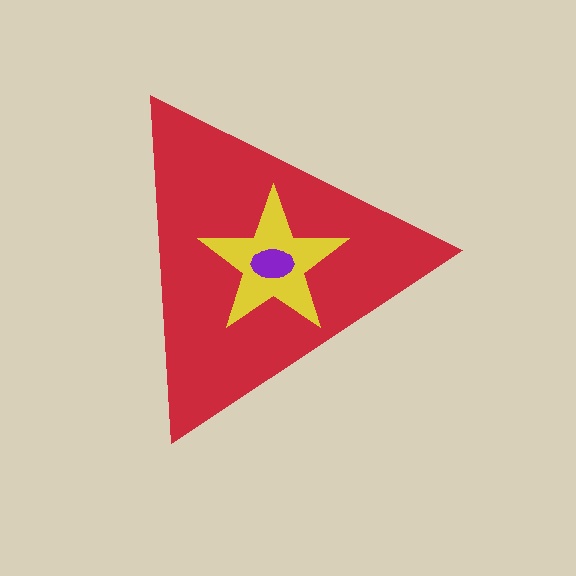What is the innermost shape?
The purple ellipse.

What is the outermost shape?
The red triangle.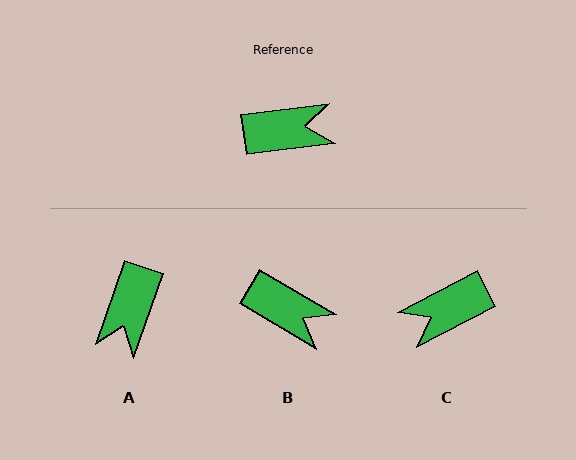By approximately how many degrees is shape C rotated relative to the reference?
Approximately 160 degrees clockwise.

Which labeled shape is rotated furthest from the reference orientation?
C, about 160 degrees away.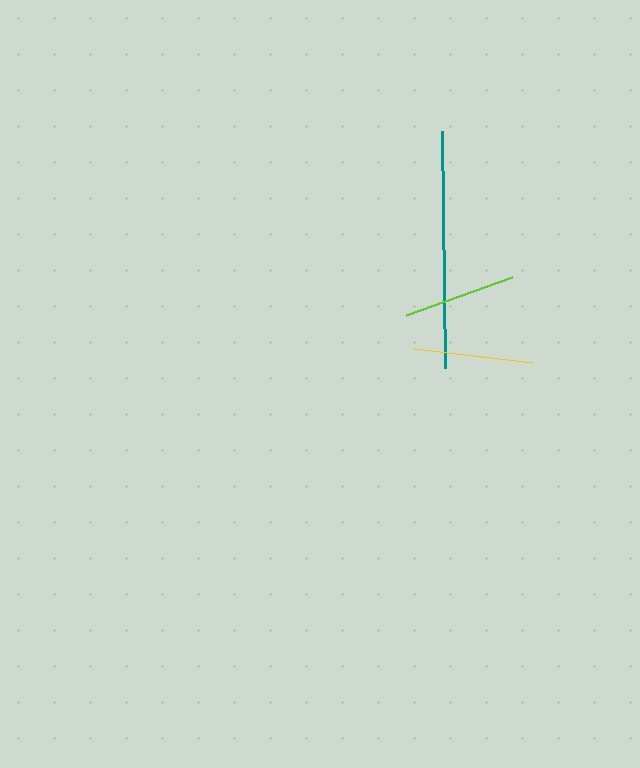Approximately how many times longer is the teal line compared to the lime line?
The teal line is approximately 2.1 times the length of the lime line.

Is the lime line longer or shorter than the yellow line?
The yellow line is longer than the lime line.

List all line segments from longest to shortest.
From longest to shortest: teal, yellow, lime.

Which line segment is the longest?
The teal line is the longest at approximately 236 pixels.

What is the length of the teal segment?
The teal segment is approximately 236 pixels long.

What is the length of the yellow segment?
The yellow segment is approximately 119 pixels long.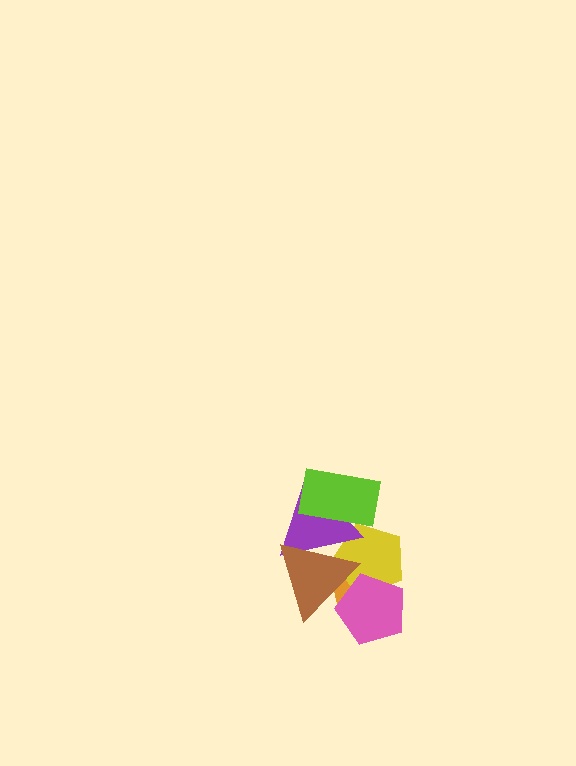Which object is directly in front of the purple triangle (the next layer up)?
The brown triangle is directly in front of the purple triangle.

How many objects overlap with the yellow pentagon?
4 objects overlap with the yellow pentagon.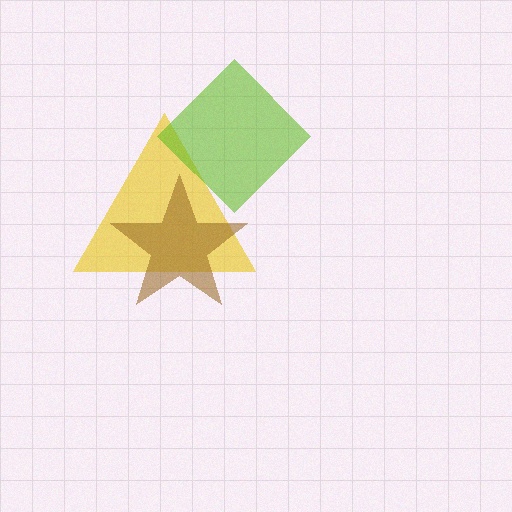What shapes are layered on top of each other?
The layered shapes are: a yellow triangle, a brown star, a lime diamond.